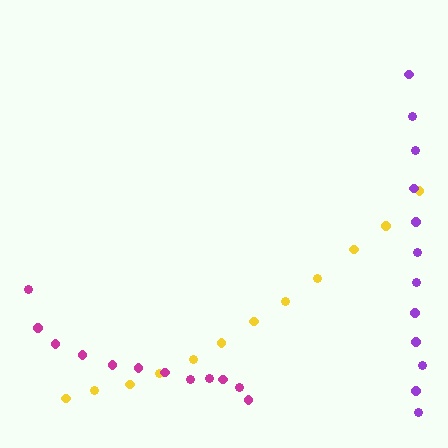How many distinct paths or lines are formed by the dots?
There are 3 distinct paths.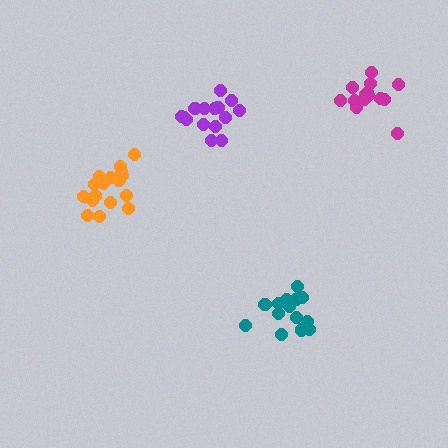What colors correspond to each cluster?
The clusters are colored: teal, magenta, orange, purple.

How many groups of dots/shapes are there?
There are 4 groups.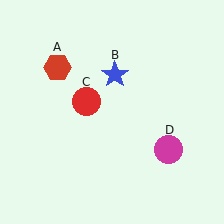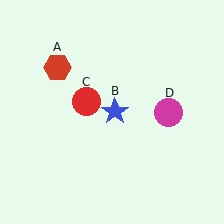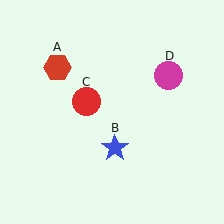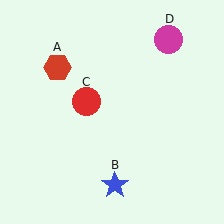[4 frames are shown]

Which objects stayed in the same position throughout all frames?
Red hexagon (object A) and red circle (object C) remained stationary.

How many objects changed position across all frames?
2 objects changed position: blue star (object B), magenta circle (object D).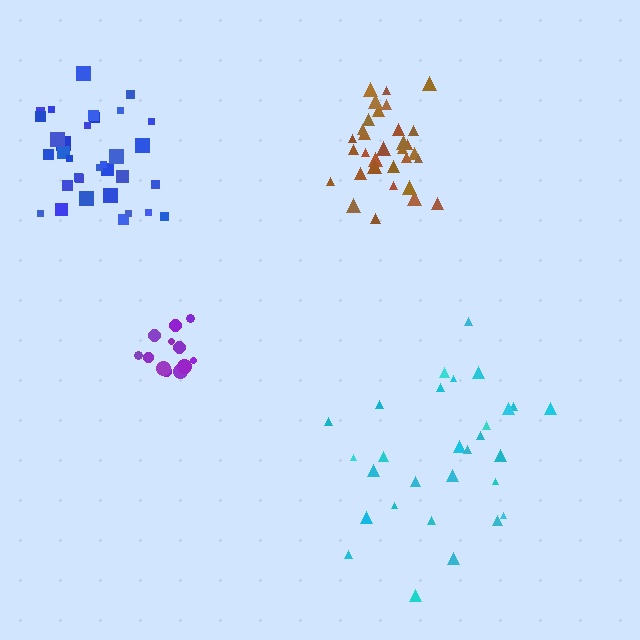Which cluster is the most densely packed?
Brown.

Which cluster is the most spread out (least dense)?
Cyan.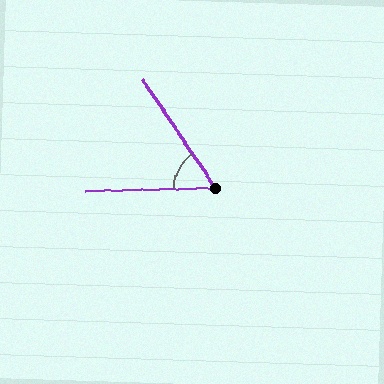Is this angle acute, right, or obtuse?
It is acute.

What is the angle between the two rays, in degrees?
Approximately 57 degrees.